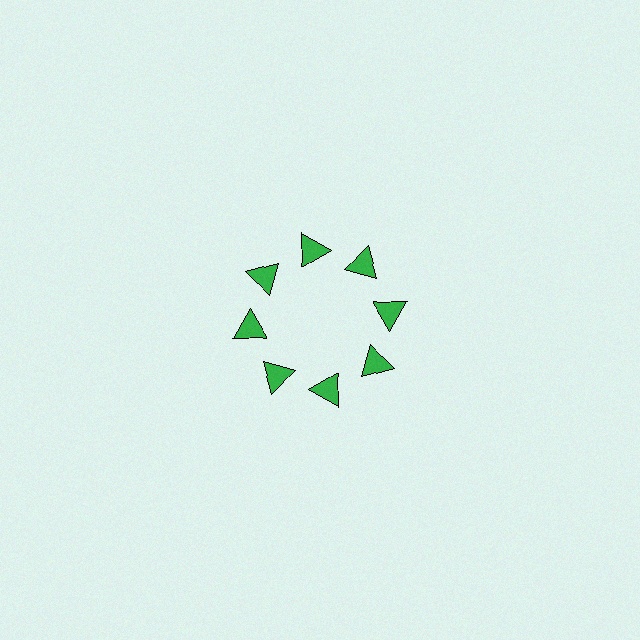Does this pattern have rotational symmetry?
Yes, this pattern has 8-fold rotational symmetry. It looks the same after rotating 45 degrees around the center.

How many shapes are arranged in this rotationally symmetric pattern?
There are 8 shapes, arranged in 8 groups of 1.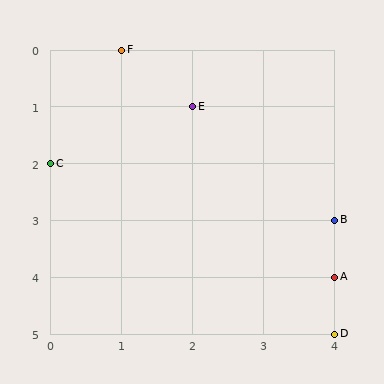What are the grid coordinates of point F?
Point F is at grid coordinates (1, 0).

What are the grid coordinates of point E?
Point E is at grid coordinates (2, 1).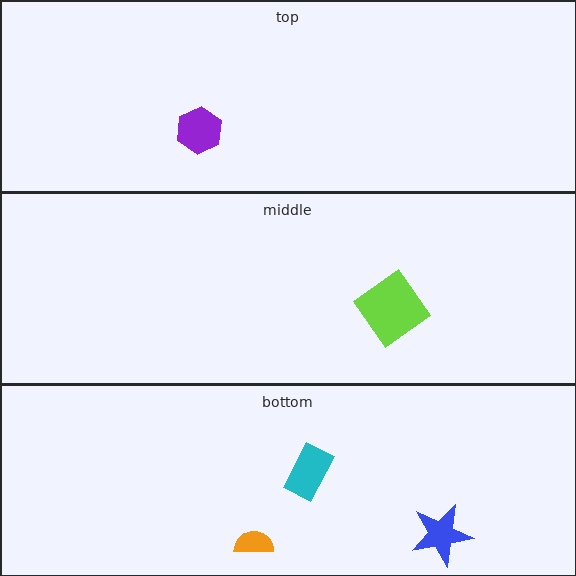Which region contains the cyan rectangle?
The bottom region.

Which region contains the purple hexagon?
The top region.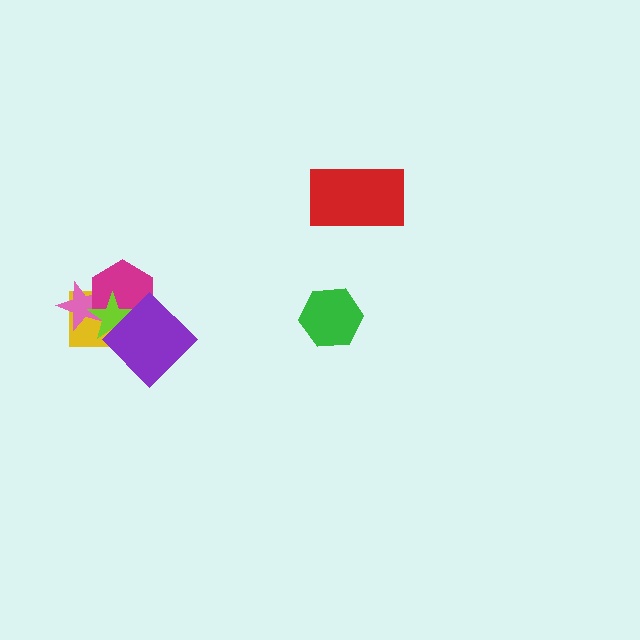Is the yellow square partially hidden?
Yes, it is partially covered by another shape.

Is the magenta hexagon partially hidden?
Yes, it is partially covered by another shape.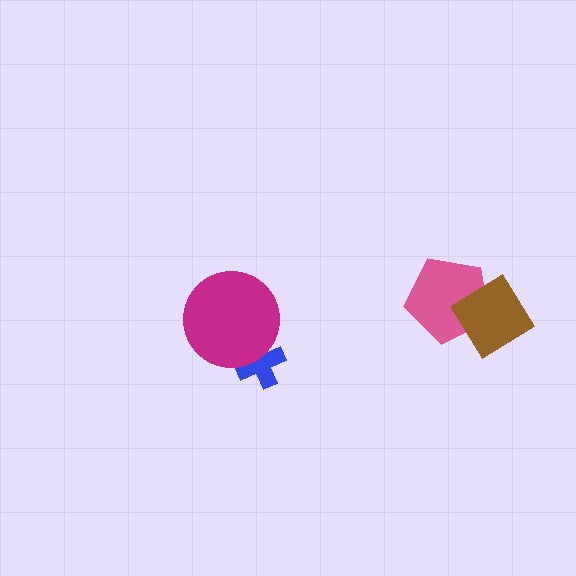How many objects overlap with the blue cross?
1 object overlaps with the blue cross.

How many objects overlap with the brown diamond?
1 object overlaps with the brown diamond.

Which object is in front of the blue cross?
The magenta circle is in front of the blue cross.